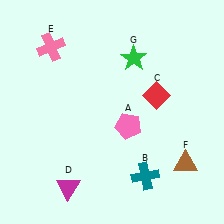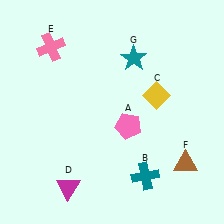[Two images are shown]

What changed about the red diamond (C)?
In Image 1, C is red. In Image 2, it changed to yellow.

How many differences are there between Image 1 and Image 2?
There are 2 differences between the two images.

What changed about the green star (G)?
In Image 1, G is green. In Image 2, it changed to teal.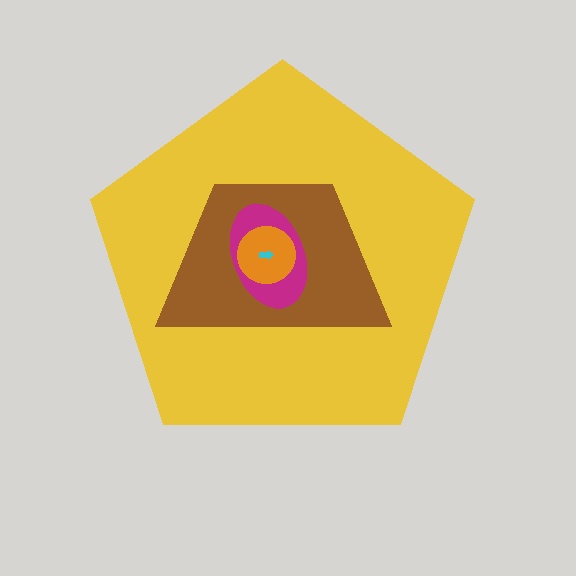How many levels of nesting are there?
5.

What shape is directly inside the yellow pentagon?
The brown trapezoid.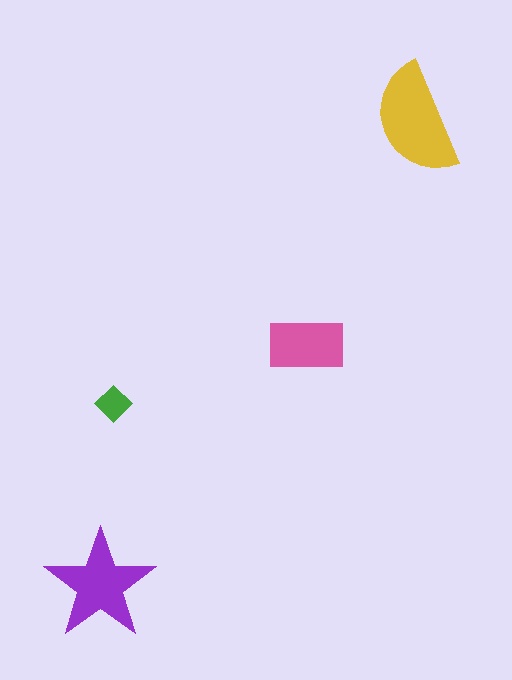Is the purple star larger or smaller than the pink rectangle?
Larger.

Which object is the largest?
The yellow semicircle.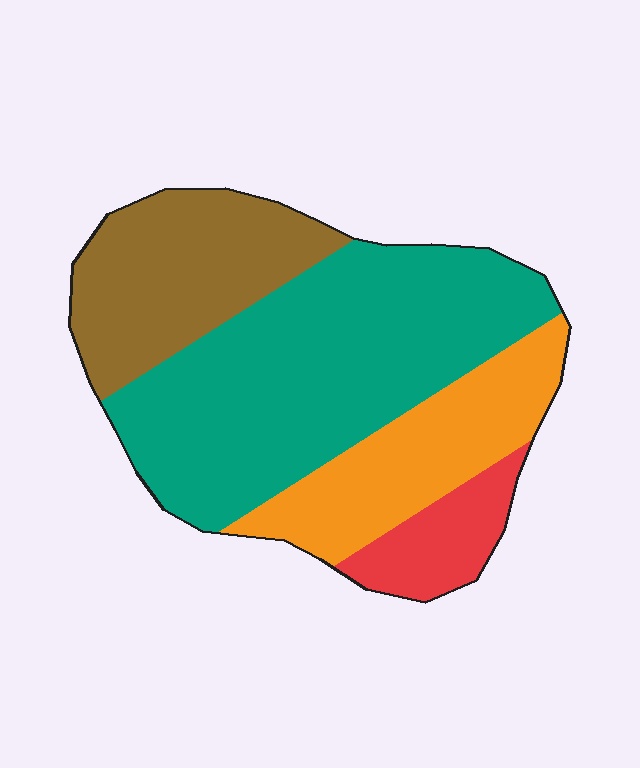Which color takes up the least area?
Red, at roughly 10%.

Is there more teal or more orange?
Teal.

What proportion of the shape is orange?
Orange takes up between a sixth and a third of the shape.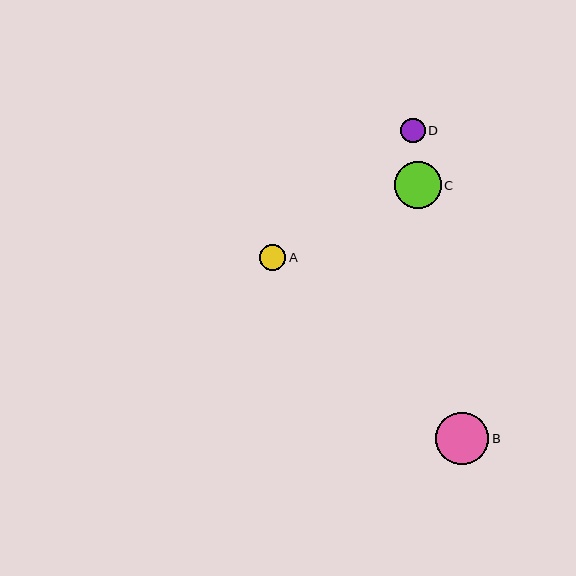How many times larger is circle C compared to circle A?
Circle C is approximately 1.8 times the size of circle A.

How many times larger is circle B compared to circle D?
Circle B is approximately 2.2 times the size of circle D.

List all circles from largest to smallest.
From largest to smallest: B, C, A, D.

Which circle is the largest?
Circle B is the largest with a size of approximately 53 pixels.